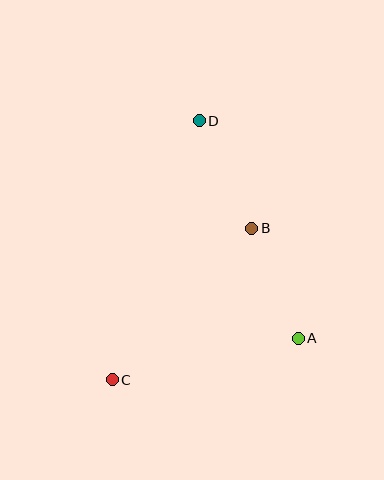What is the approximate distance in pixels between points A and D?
The distance between A and D is approximately 239 pixels.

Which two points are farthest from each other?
Points C and D are farthest from each other.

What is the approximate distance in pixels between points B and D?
The distance between B and D is approximately 120 pixels.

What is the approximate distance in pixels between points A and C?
The distance between A and C is approximately 191 pixels.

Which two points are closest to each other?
Points A and B are closest to each other.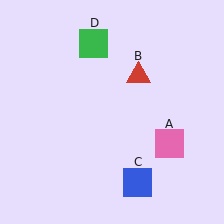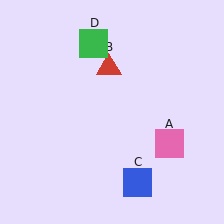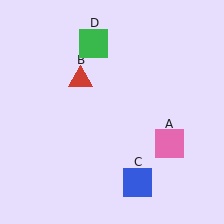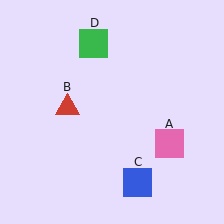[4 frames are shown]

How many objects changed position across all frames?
1 object changed position: red triangle (object B).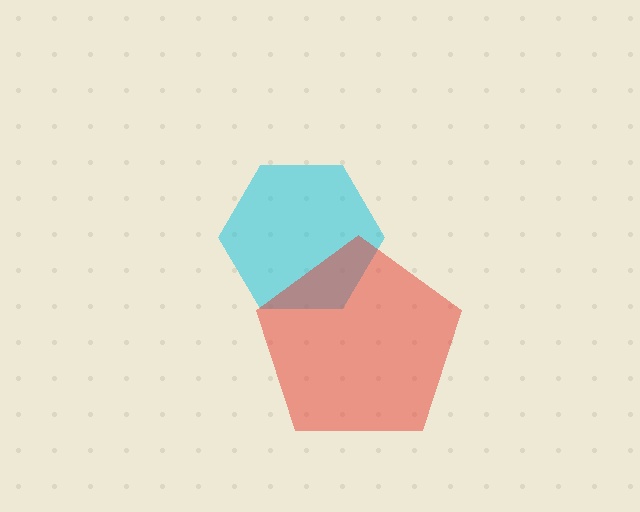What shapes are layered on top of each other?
The layered shapes are: a cyan hexagon, a red pentagon.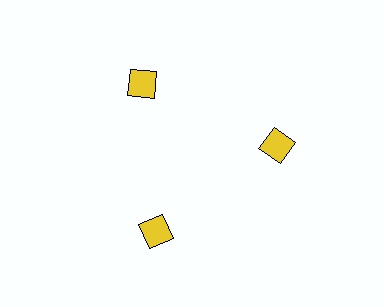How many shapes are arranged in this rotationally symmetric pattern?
There are 3 shapes, arranged in 3 groups of 1.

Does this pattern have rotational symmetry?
Yes, this pattern has 3-fold rotational symmetry. It looks the same after rotating 120 degrees around the center.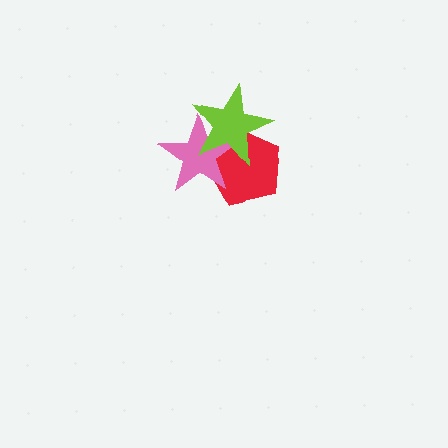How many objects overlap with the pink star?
2 objects overlap with the pink star.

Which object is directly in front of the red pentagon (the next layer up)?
The pink star is directly in front of the red pentagon.